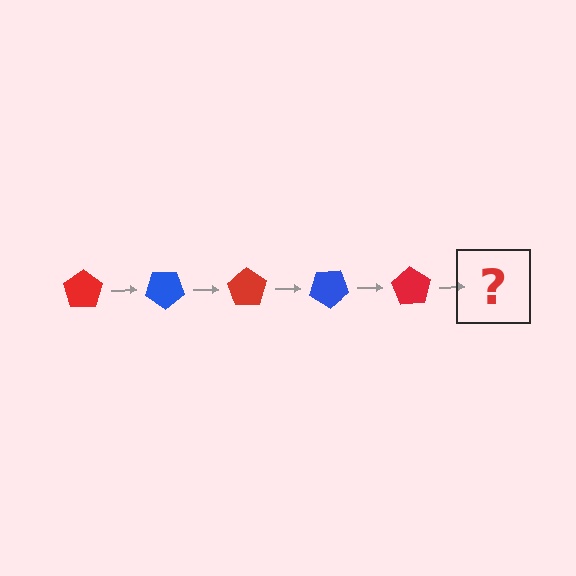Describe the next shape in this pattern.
It should be a blue pentagon, rotated 175 degrees from the start.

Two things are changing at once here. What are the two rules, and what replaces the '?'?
The two rules are that it rotates 35 degrees each step and the color cycles through red and blue. The '?' should be a blue pentagon, rotated 175 degrees from the start.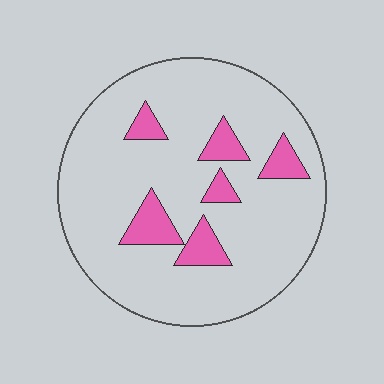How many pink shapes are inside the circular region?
6.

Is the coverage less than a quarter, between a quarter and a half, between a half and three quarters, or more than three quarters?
Less than a quarter.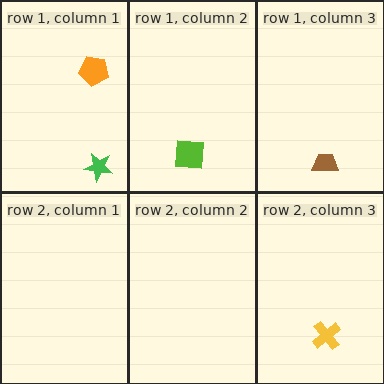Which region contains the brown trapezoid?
The row 1, column 3 region.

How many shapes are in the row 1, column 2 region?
1.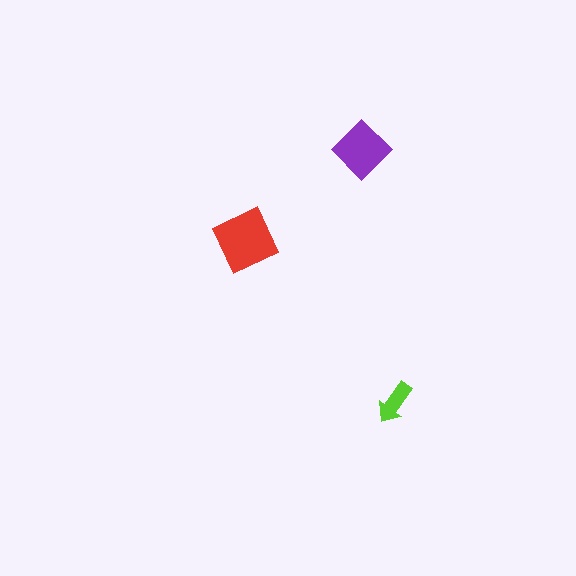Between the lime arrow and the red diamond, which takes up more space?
The red diamond.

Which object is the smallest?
The lime arrow.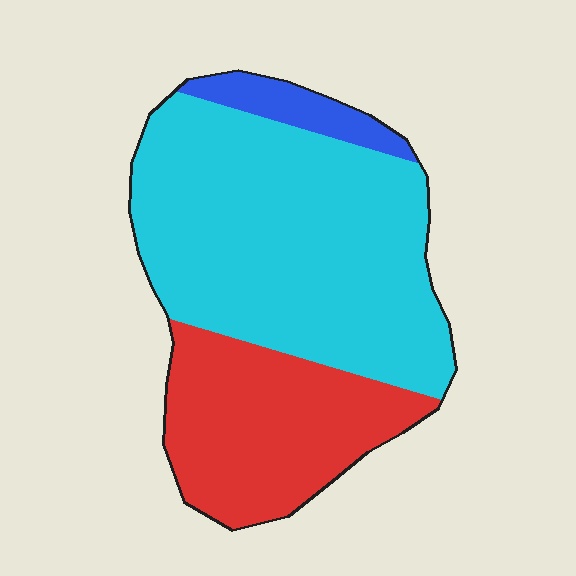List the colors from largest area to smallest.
From largest to smallest: cyan, red, blue.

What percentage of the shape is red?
Red covers 31% of the shape.